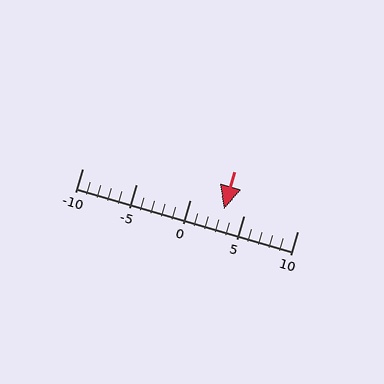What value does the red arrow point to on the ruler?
The red arrow points to approximately 3.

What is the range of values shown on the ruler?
The ruler shows values from -10 to 10.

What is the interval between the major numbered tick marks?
The major tick marks are spaced 5 units apart.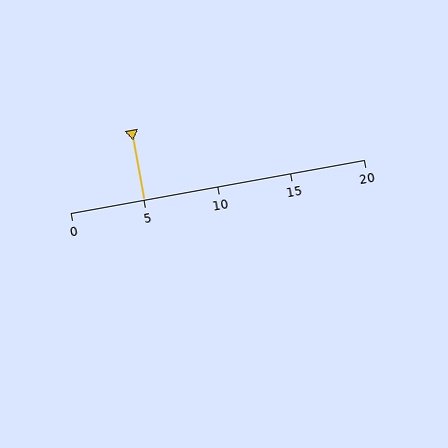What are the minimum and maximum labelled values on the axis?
The axis runs from 0 to 20.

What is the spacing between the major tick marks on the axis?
The major ticks are spaced 5 apart.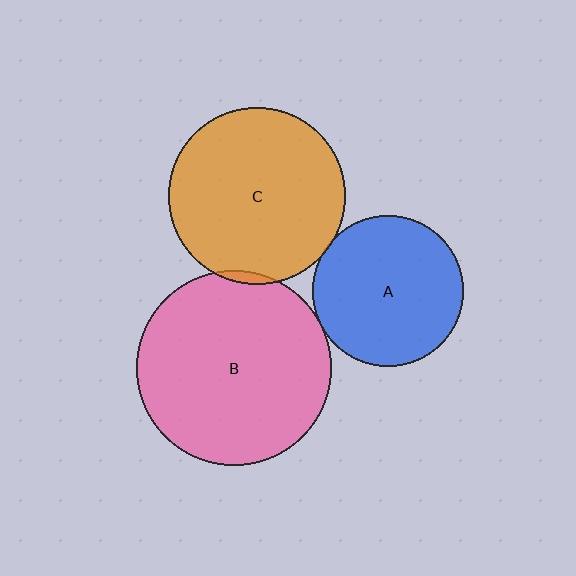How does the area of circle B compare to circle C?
Approximately 1.2 times.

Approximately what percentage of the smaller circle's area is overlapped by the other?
Approximately 5%.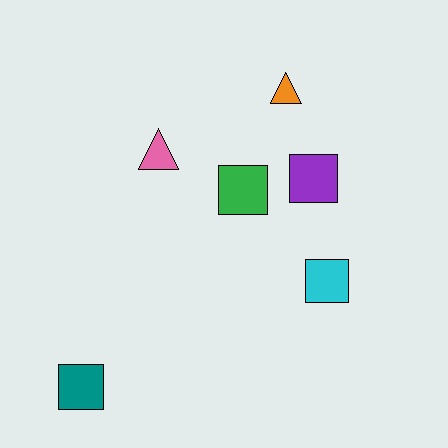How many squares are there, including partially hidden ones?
There are 4 squares.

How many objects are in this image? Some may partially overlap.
There are 6 objects.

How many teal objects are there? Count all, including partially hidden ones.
There is 1 teal object.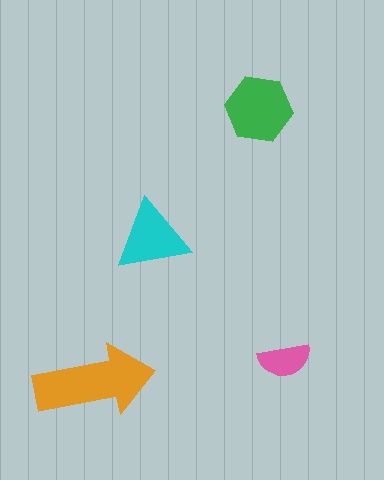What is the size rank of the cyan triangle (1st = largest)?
3rd.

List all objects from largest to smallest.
The orange arrow, the green hexagon, the cyan triangle, the pink semicircle.